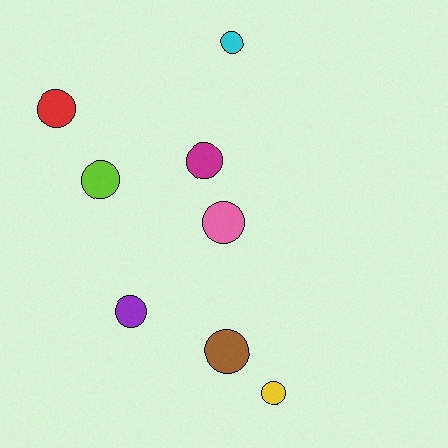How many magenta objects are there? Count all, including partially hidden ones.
There is 1 magenta object.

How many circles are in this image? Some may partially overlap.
There are 8 circles.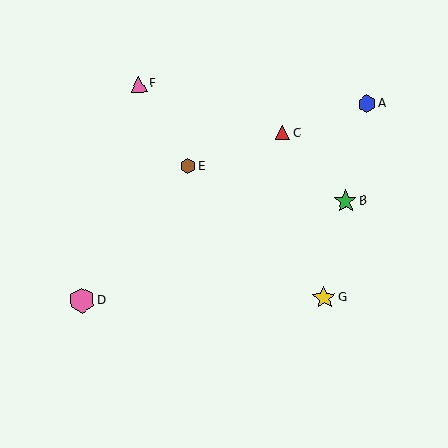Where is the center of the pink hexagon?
The center of the pink hexagon is at (82, 300).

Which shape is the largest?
The pink hexagon (labeled D) is the largest.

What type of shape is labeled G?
Shape G is a yellow star.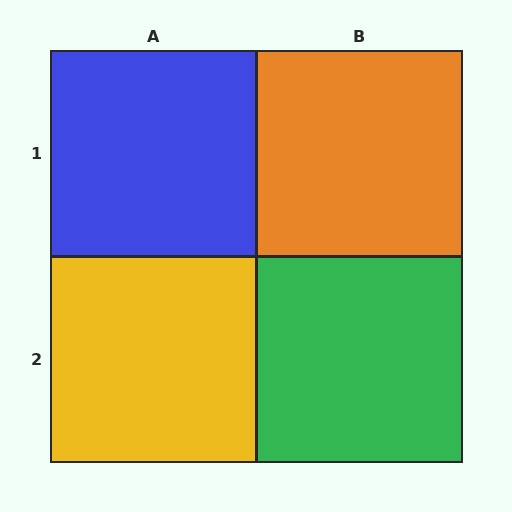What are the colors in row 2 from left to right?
Yellow, green.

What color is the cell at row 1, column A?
Blue.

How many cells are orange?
1 cell is orange.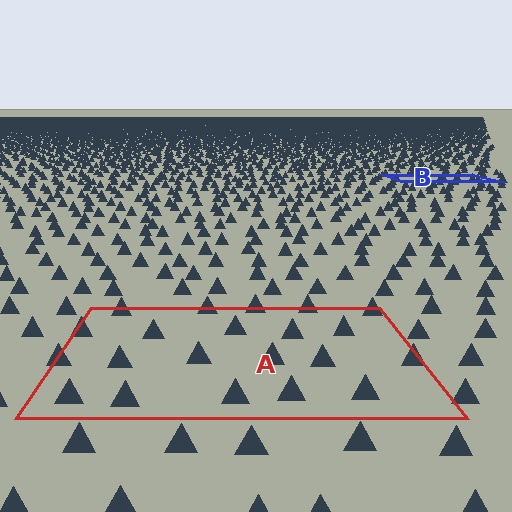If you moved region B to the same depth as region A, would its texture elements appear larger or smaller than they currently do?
They would appear larger. At a closer depth, the same texture elements are projected at a bigger on-screen size.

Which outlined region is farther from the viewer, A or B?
Region B is farther from the viewer — the texture elements inside it appear smaller and more densely packed.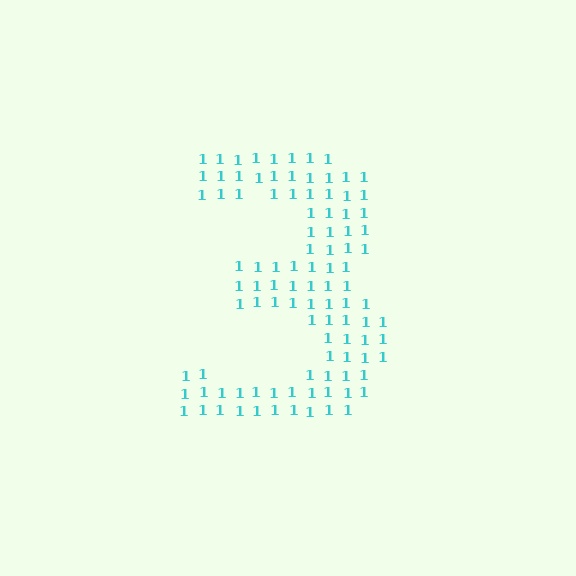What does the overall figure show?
The overall figure shows the digit 3.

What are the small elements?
The small elements are digit 1's.